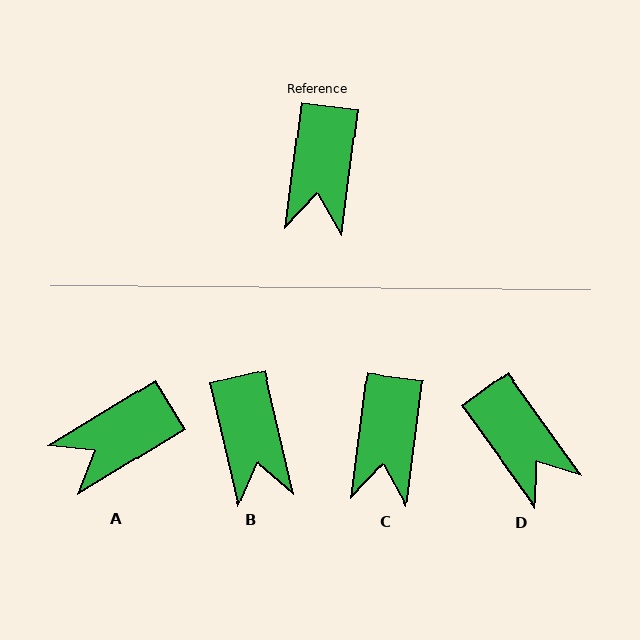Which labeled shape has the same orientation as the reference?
C.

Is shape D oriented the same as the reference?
No, it is off by about 43 degrees.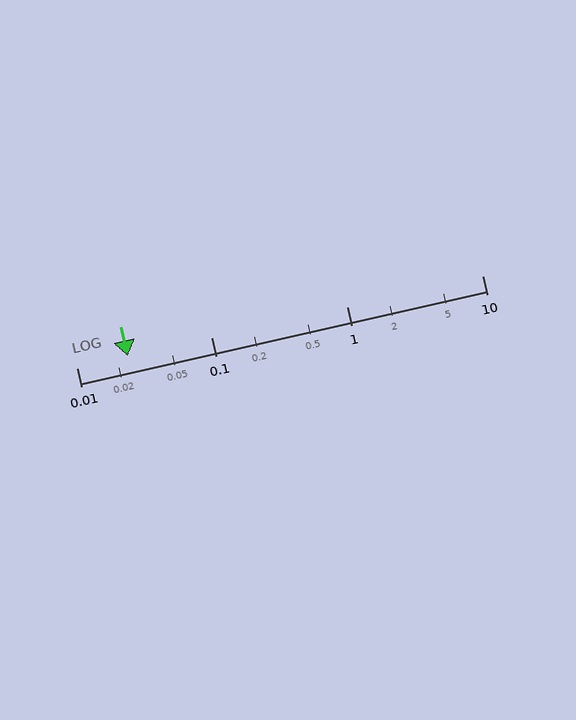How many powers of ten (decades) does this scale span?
The scale spans 3 decades, from 0.01 to 10.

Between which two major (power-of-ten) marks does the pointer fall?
The pointer is between 0.01 and 0.1.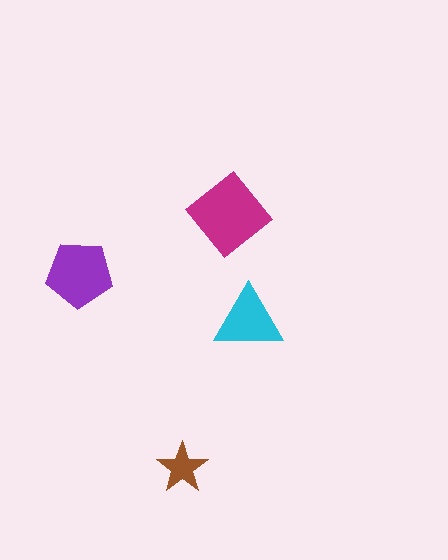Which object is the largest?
The magenta diamond.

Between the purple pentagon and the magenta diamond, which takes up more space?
The magenta diamond.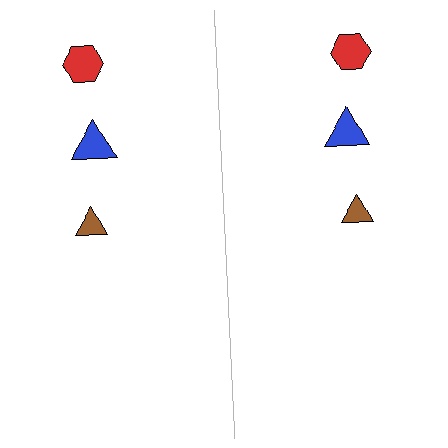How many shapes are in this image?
There are 6 shapes in this image.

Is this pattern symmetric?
Yes, this pattern has bilateral (reflection) symmetry.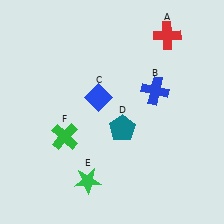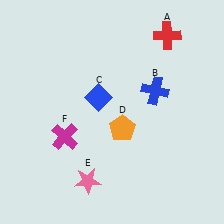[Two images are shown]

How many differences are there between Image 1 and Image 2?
There are 3 differences between the two images.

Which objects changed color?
D changed from teal to orange. E changed from green to pink. F changed from green to magenta.